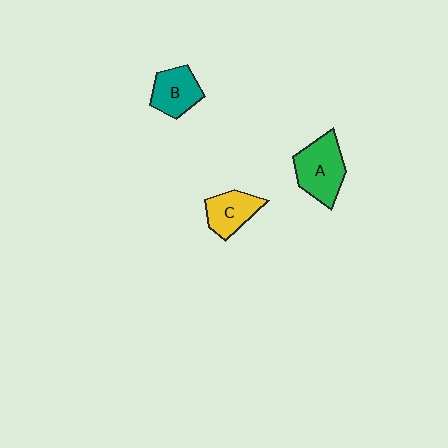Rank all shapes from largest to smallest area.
From largest to smallest: A (green), B (teal), C (yellow).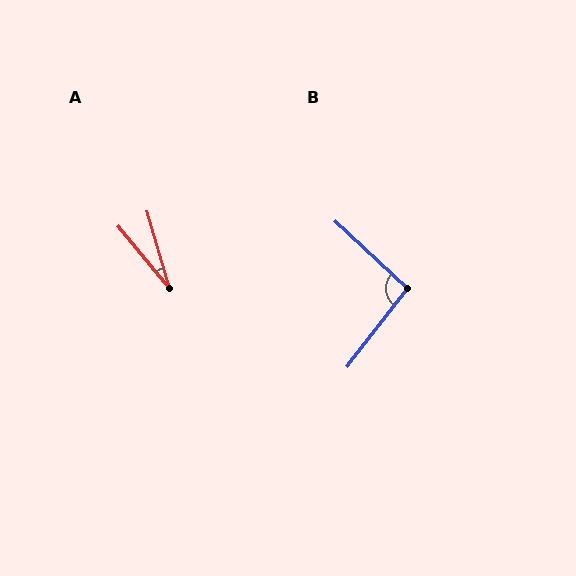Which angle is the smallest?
A, at approximately 23 degrees.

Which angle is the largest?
B, at approximately 95 degrees.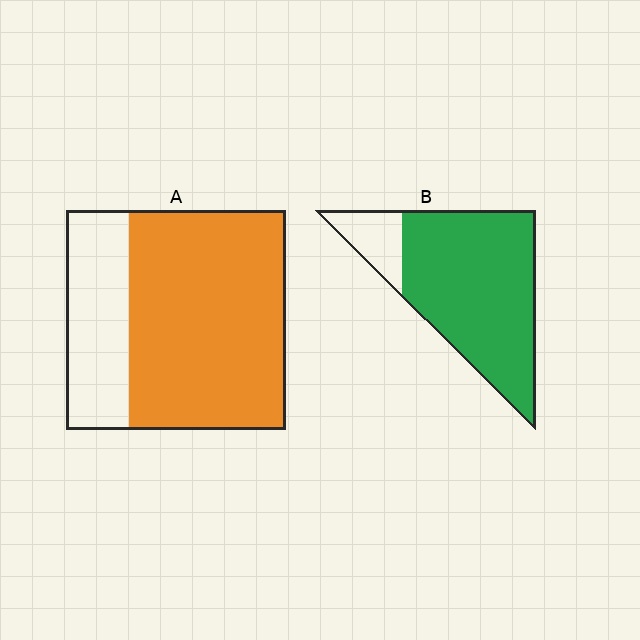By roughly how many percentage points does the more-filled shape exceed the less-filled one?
By roughly 15 percentage points (B over A).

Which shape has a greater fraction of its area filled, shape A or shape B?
Shape B.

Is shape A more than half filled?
Yes.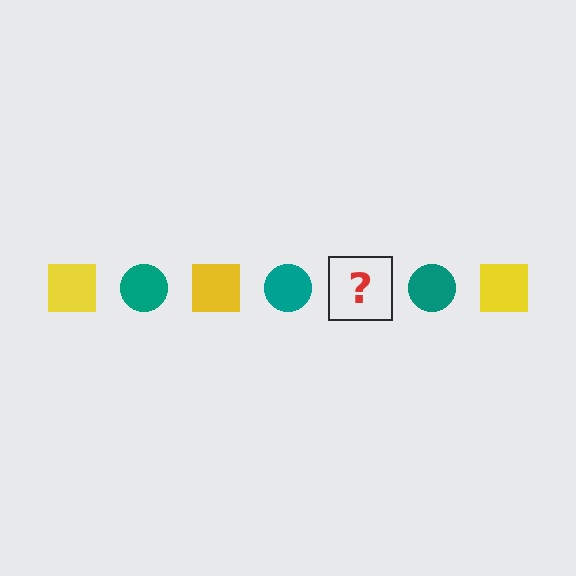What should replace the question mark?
The question mark should be replaced with a yellow square.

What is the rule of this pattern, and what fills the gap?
The rule is that the pattern alternates between yellow square and teal circle. The gap should be filled with a yellow square.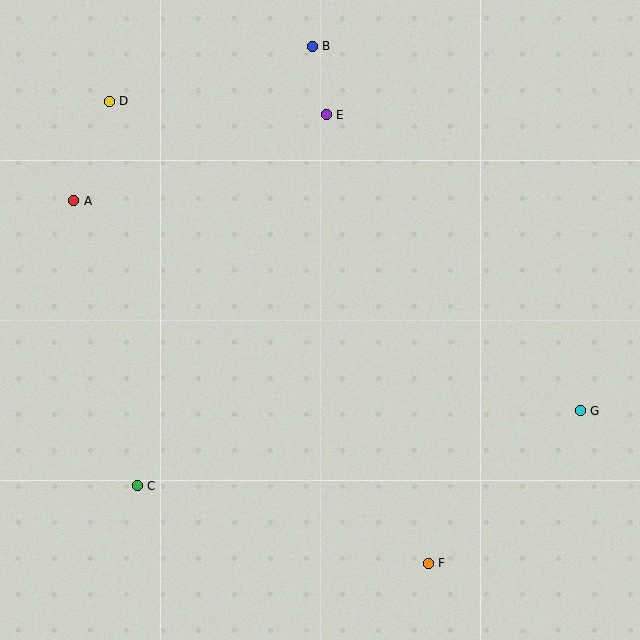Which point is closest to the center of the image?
Point E at (326, 115) is closest to the center.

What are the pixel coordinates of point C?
Point C is at (137, 486).